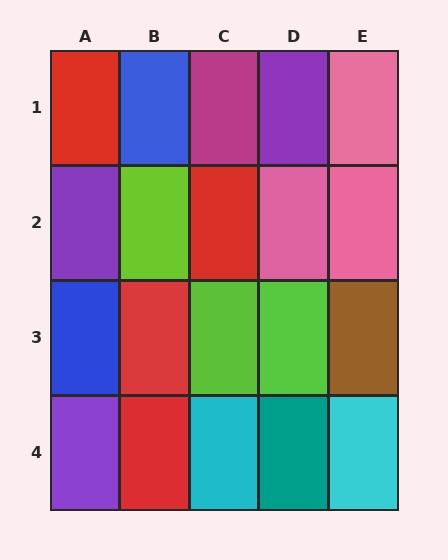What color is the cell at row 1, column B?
Blue.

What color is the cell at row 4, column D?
Teal.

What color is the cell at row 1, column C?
Magenta.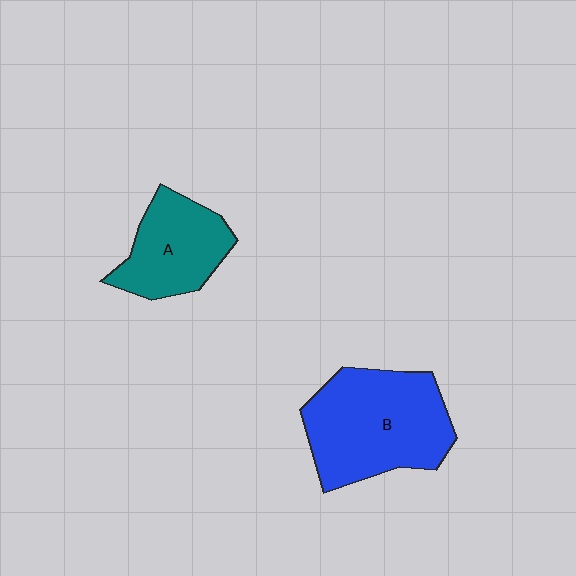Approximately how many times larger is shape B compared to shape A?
Approximately 1.6 times.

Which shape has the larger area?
Shape B (blue).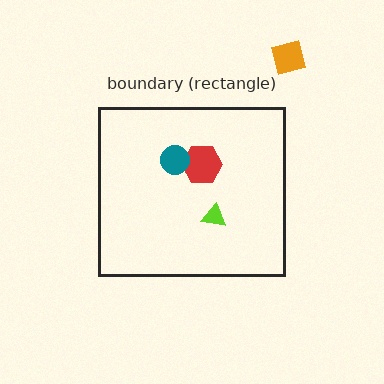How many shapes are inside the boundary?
3 inside, 1 outside.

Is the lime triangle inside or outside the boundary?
Inside.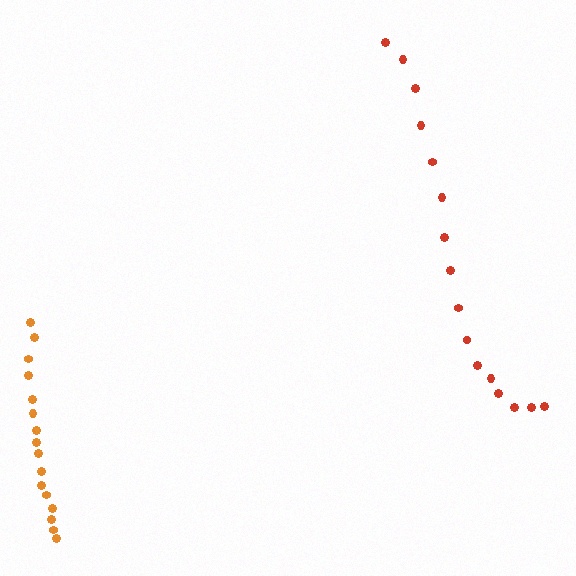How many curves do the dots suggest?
There are 2 distinct paths.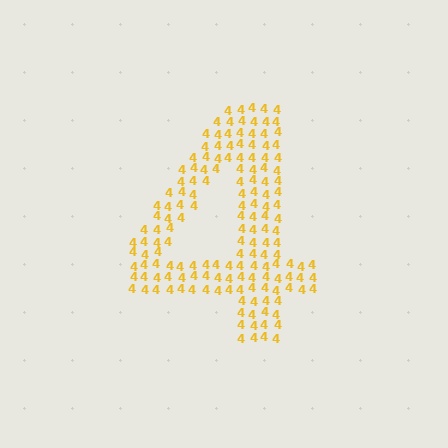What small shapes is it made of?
It is made of small digit 4's.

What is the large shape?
The large shape is the digit 4.